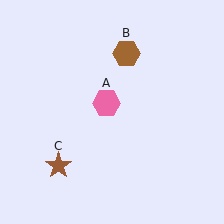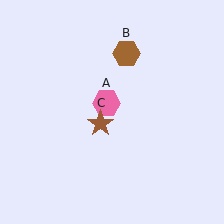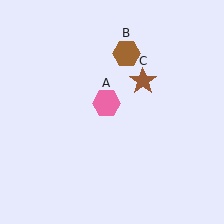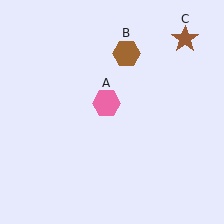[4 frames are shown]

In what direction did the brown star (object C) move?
The brown star (object C) moved up and to the right.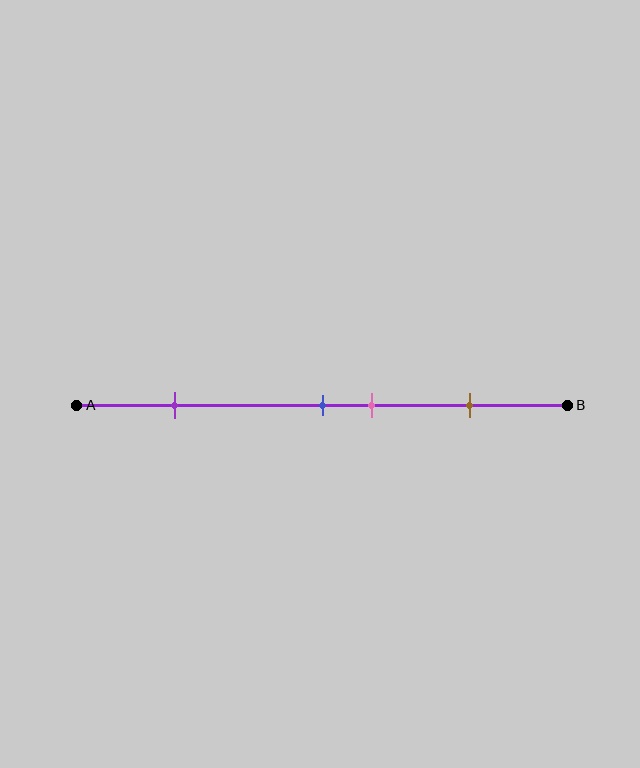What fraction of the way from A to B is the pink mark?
The pink mark is approximately 60% (0.6) of the way from A to B.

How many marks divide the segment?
There are 4 marks dividing the segment.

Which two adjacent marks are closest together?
The blue and pink marks are the closest adjacent pair.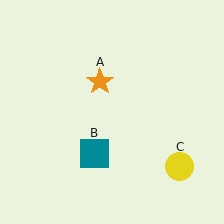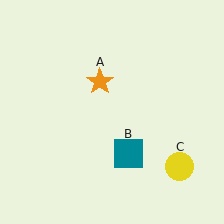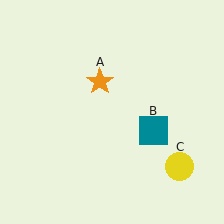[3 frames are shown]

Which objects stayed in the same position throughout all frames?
Orange star (object A) and yellow circle (object C) remained stationary.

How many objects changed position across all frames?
1 object changed position: teal square (object B).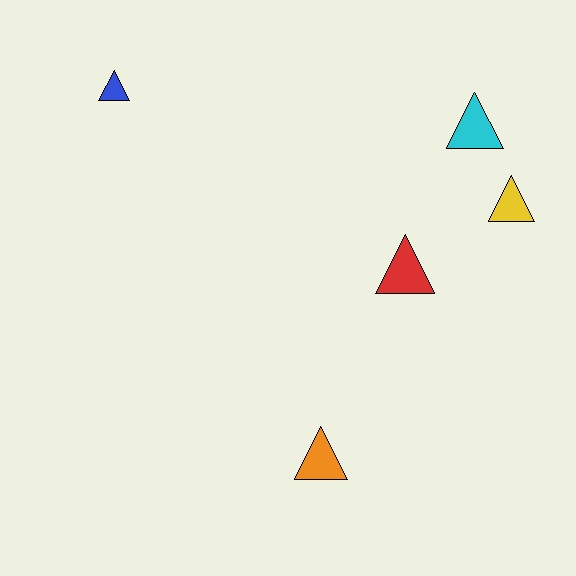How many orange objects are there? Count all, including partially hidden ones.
There is 1 orange object.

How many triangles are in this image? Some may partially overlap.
There are 5 triangles.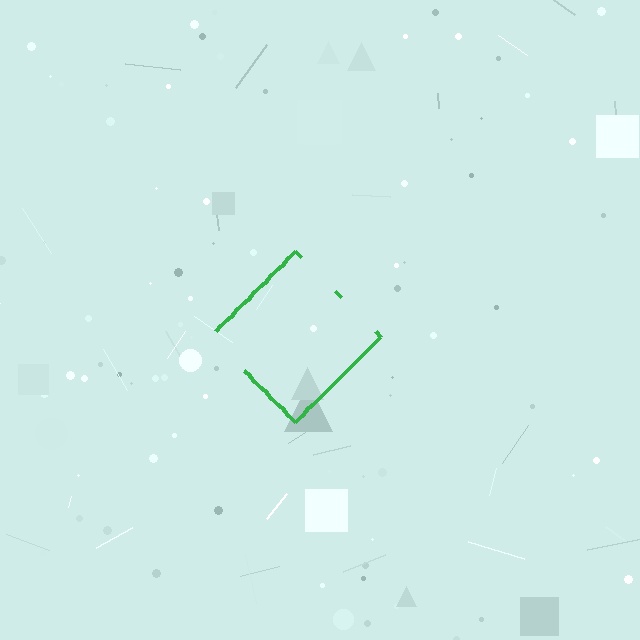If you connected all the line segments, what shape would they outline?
They would outline a diamond.